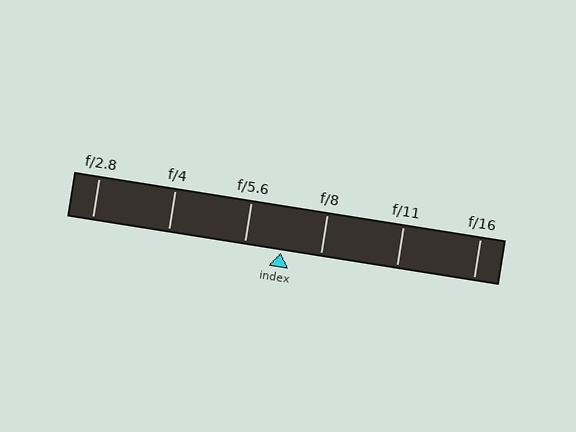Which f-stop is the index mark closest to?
The index mark is closest to f/5.6.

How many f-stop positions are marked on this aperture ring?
There are 6 f-stop positions marked.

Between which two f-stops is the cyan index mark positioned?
The index mark is between f/5.6 and f/8.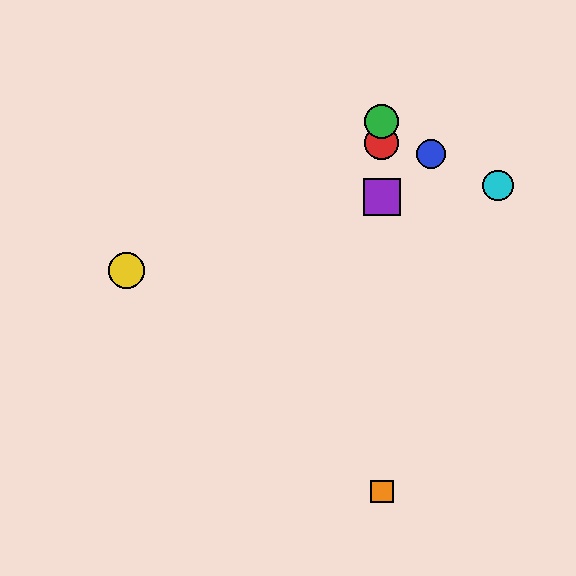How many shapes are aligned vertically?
4 shapes (the red circle, the green circle, the purple square, the orange square) are aligned vertically.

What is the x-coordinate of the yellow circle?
The yellow circle is at x≈126.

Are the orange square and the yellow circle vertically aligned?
No, the orange square is at x≈382 and the yellow circle is at x≈126.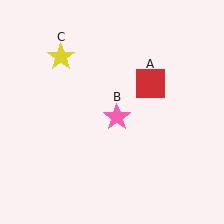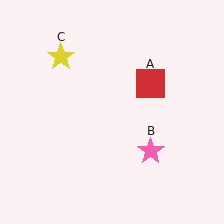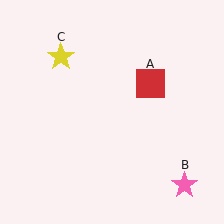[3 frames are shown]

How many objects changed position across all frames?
1 object changed position: pink star (object B).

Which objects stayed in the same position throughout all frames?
Red square (object A) and yellow star (object C) remained stationary.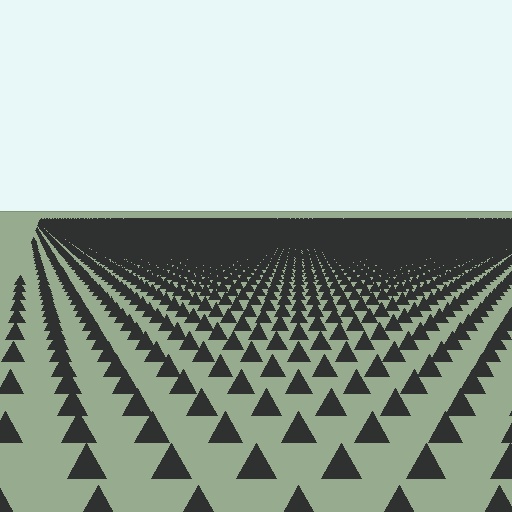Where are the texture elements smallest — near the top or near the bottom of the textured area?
Near the top.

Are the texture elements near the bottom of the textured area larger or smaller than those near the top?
Larger. Near the bottom, elements are closer to the viewer and appear at a bigger on-screen size.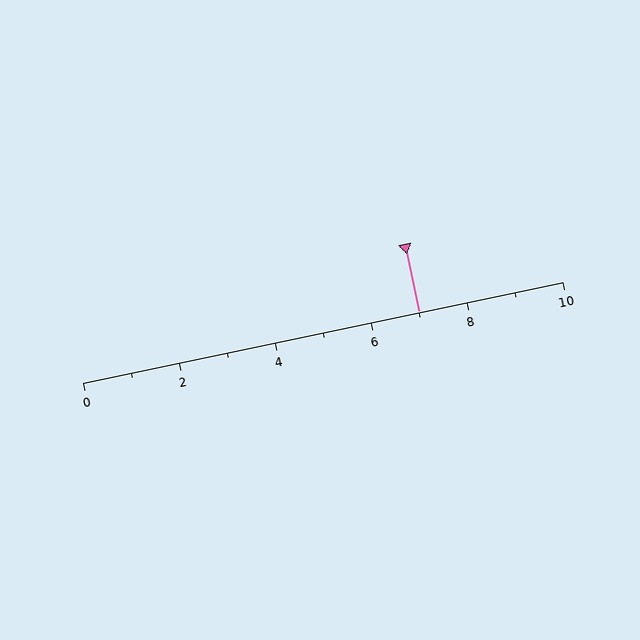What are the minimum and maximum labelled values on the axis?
The axis runs from 0 to 10.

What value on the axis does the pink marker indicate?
The marker indicates approximately 7.